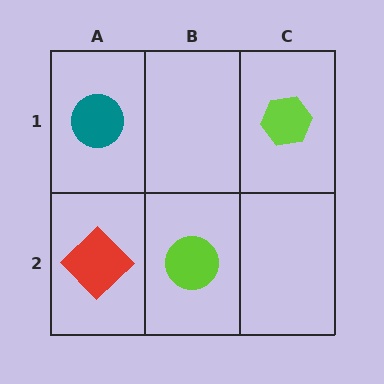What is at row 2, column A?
A red diamond.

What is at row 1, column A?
A teal circle.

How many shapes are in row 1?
2 shapes.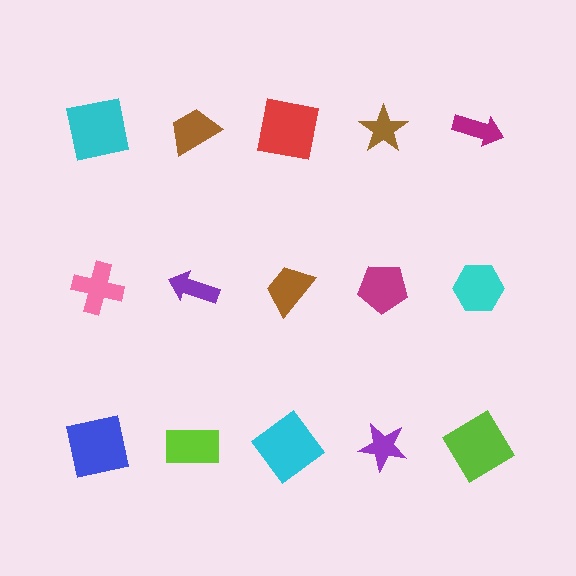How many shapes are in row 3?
5 shapes.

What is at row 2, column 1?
A pink cross.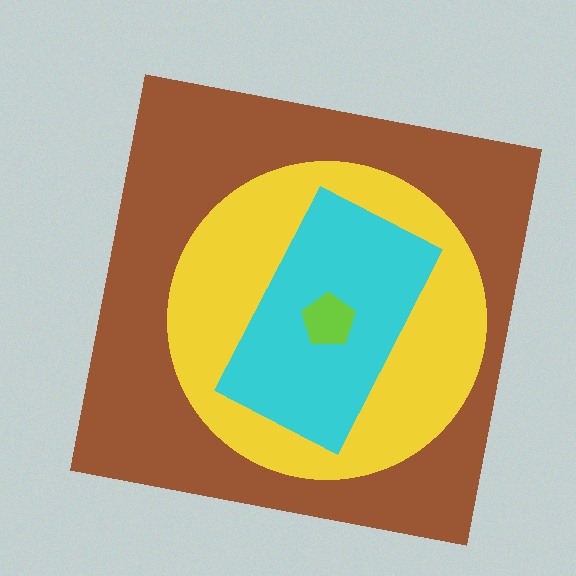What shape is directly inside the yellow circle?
The cyan rectangle.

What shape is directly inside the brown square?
The yellow circle.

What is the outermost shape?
The brown square.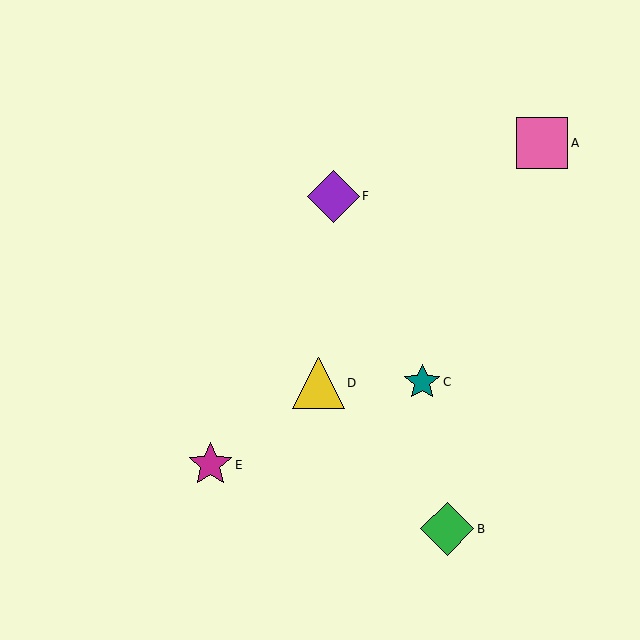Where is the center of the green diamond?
The center of the green diamond is at (447, 529).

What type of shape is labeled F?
Shape F is a purple diamond.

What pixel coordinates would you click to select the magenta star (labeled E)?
Click at (210, 465) to select the magenta star E.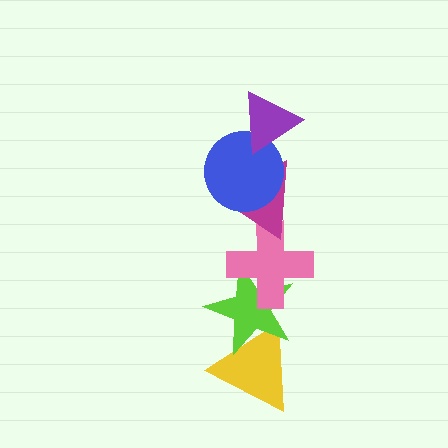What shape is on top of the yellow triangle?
The lime star is on top of the yellow triangle.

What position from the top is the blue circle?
The blue circle is 2nd from the top.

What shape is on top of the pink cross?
The magenta triangle is on top of the pink cross.